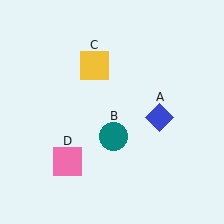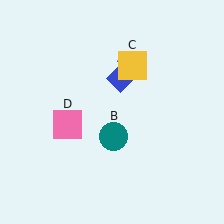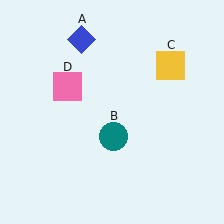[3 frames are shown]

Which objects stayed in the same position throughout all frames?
Teal circle (object B) remained stationary.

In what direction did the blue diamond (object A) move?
The blue diamond (object A) moved up and to the left.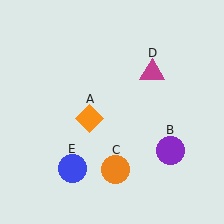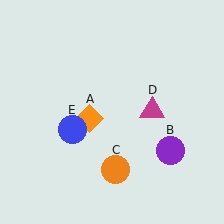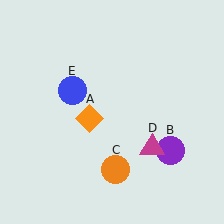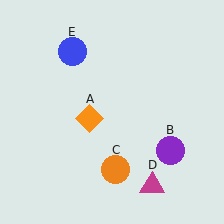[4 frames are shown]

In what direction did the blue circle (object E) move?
The blue circle (object E) moved up.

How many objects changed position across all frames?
2 objects changed position: magenta triangle (object D), blue circle (object E).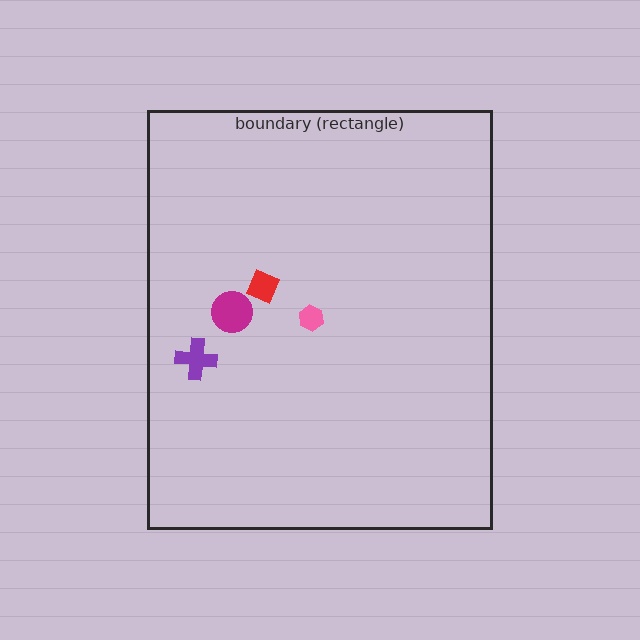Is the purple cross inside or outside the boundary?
Inside.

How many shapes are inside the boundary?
4 inside, 0 outside.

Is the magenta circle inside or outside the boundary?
Inside.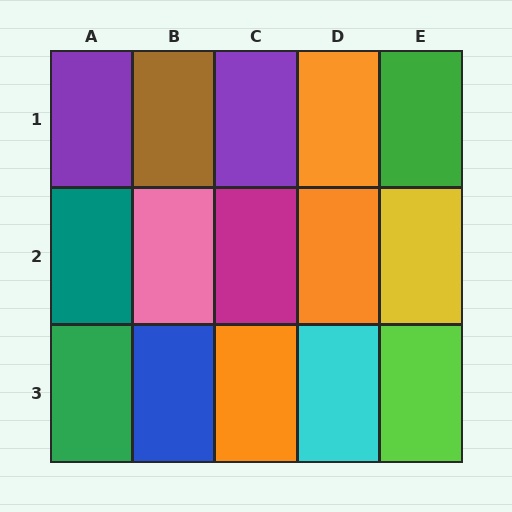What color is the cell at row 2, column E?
Yellow.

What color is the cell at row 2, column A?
Teal.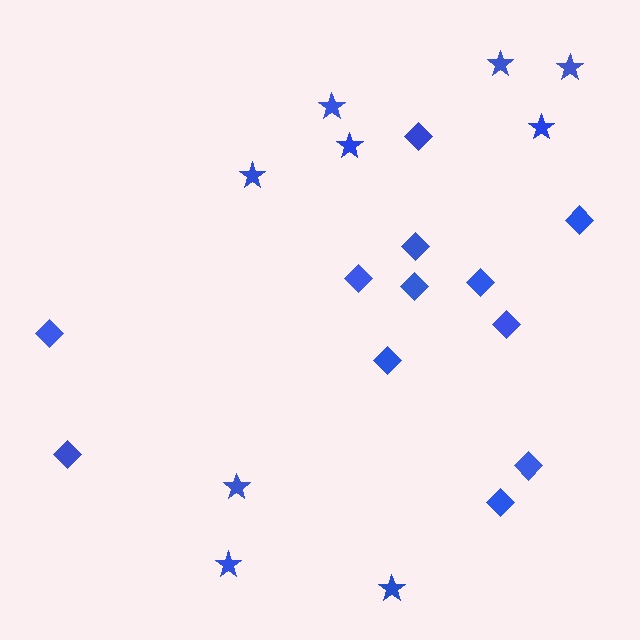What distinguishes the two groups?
There are 2 groups: one group of diamonds (12) and one group of stars (9).